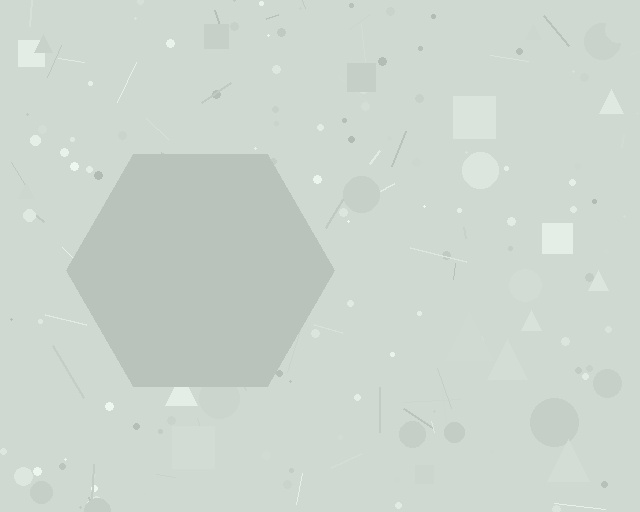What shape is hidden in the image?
A hexagon is hidden in the image.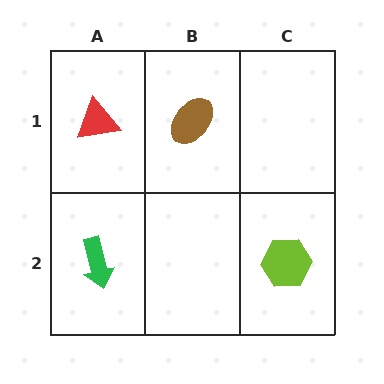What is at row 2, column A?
A green arrow.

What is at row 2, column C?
A lime hexagon.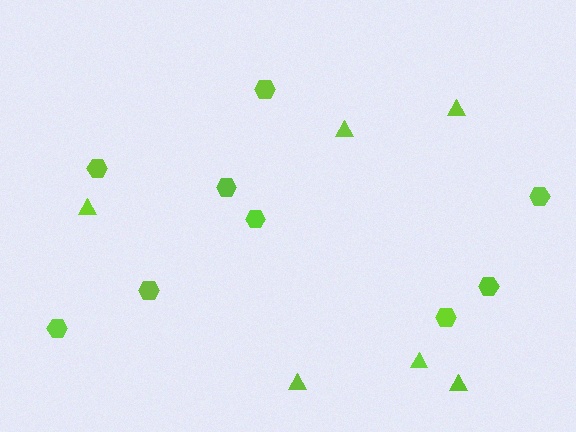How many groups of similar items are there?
There are 2 groups: one group of hexagons (9) and one group of triangles (6).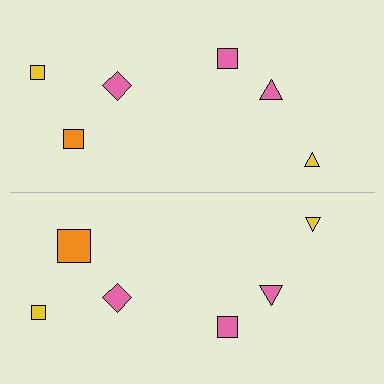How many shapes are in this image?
There are 12 shapes in this image.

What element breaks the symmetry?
The orange square on the bottom side has a different size than its mirror counterpart.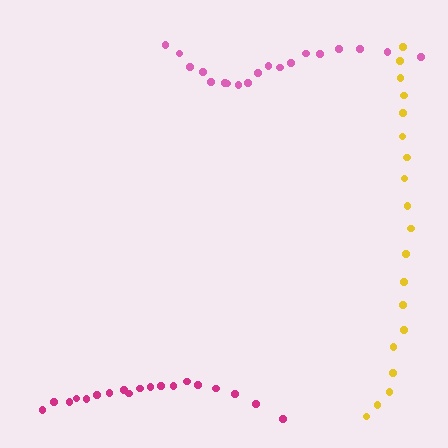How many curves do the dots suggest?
There are 3 distinct paths.